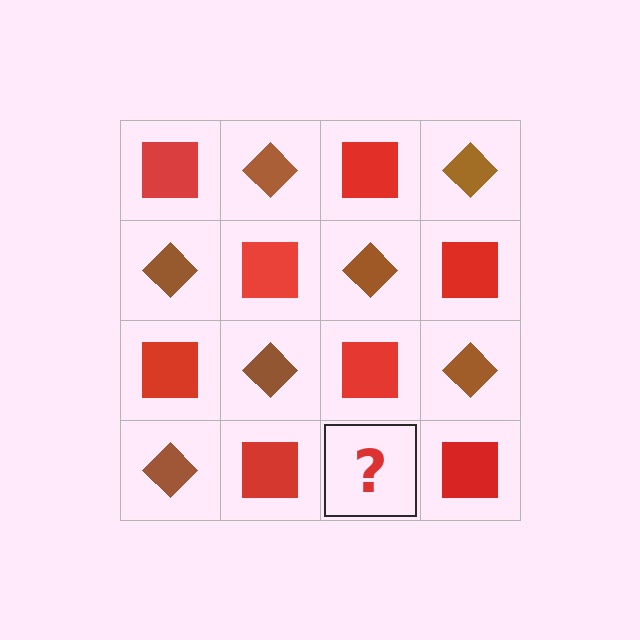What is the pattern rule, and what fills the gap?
The rule is that it alternates red square and brown diamond in a checkerboard pattern. The gap should be filled with a brown diamond.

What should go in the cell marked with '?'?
The missing cell should contain a brown diamond.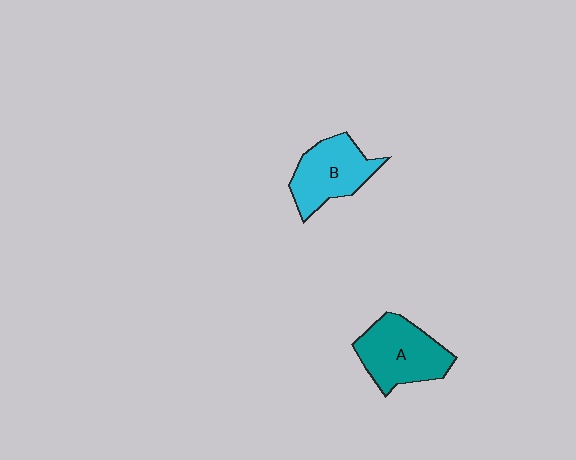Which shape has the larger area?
Shape A (teal).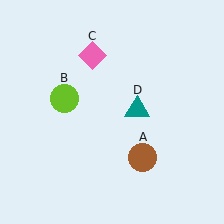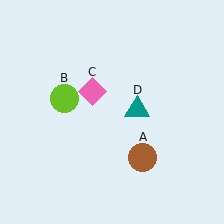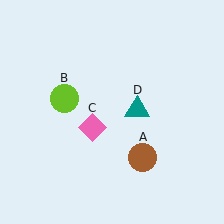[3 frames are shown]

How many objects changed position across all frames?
1 object changed position: pink diamond (object C).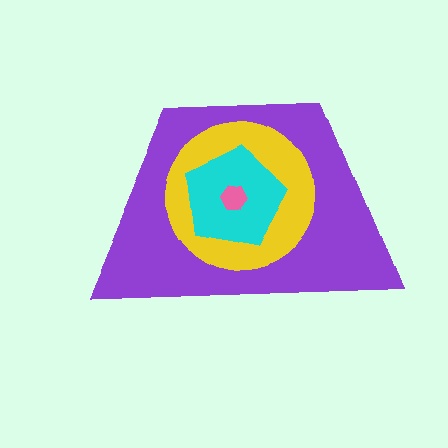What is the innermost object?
The pink hexagon.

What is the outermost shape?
The purple trapezoid.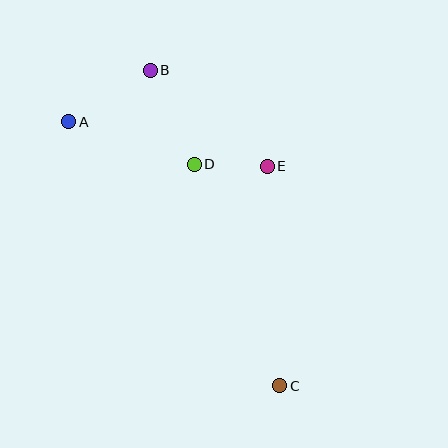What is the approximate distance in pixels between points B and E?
The distance between B and E is approximately 151 pixels.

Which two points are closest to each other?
Points D and E are closest to each other.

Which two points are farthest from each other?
Points B and C are farthest from each other.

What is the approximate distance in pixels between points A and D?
The distance between A and D is approximately 132 pixels.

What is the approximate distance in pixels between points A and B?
The distance between A and B is approximately 97 pixels.